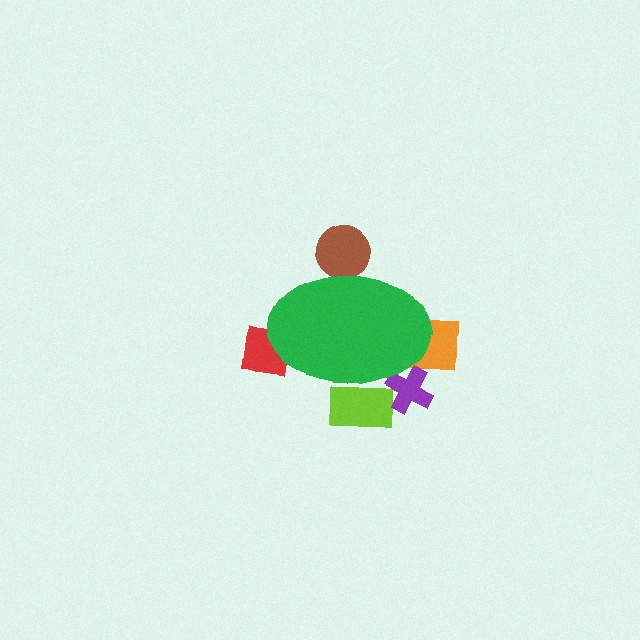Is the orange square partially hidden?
Yes, the orange square is partially hidden behind the green ellipse.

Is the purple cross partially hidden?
Yes, the purple cross is partially hidden behind the green ellipse.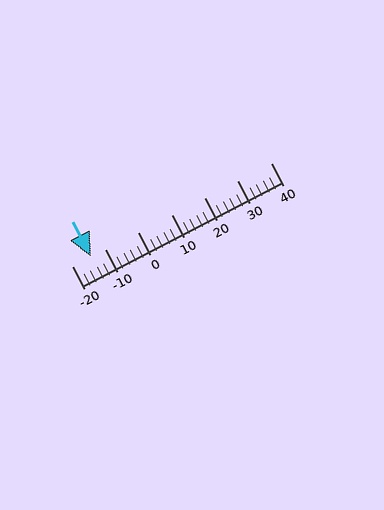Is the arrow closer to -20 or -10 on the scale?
The arrow is closer to -10.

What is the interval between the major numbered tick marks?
The major tick marks are spaced 10 units apart.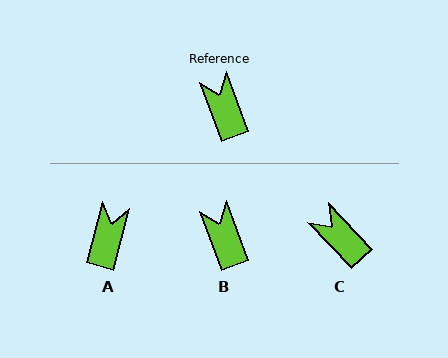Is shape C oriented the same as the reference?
No, it is off by about 23 degrees.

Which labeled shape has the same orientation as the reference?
B.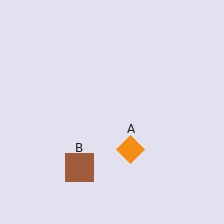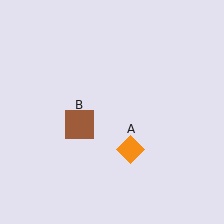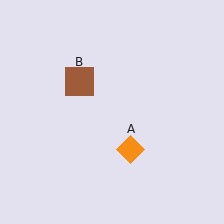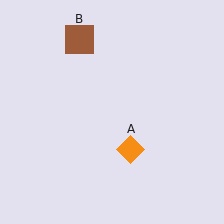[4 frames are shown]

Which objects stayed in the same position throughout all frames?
Orange diamond (object A) remained stationary.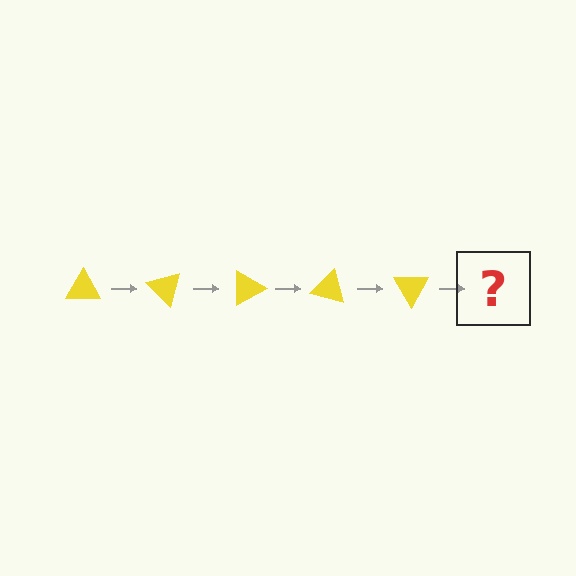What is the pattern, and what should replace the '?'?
The pattern is that the triangle rotates 45 degrees each step. The '?' should be a yellow triangle rotated 225 degrees.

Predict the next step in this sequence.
The next step is a yellow triangle rotated 225 degrees.